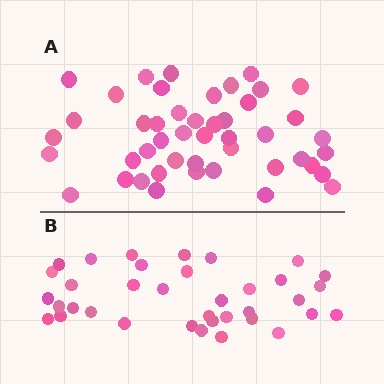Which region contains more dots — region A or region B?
Region A (the top region) has more dots.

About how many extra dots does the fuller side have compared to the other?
Region A has roughly 10 or so more dots than region B.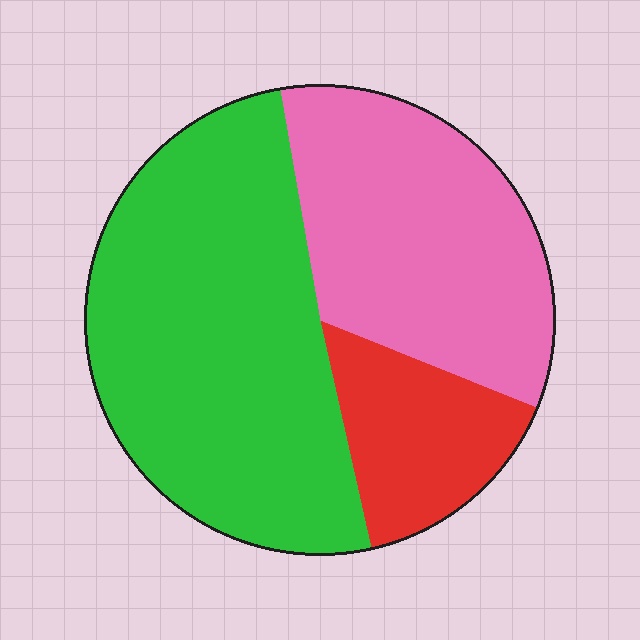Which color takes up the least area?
Red, at roughly 15%.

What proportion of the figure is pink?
Pink takes up about one third (1/3) of the figure.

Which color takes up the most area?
Green, at roughly 50%.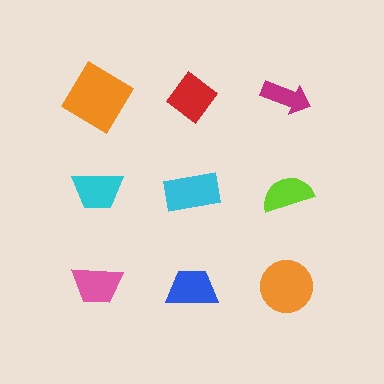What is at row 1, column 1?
An orange diamond.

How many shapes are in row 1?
3 shapes.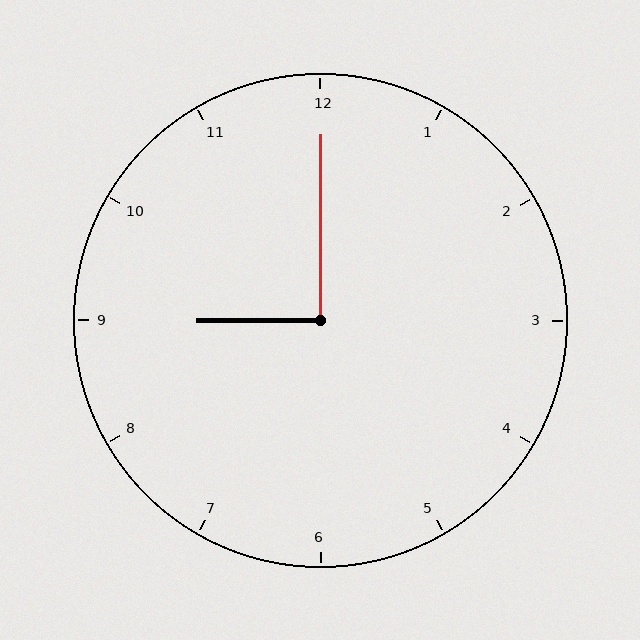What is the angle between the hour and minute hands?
Approximately 90 degrees.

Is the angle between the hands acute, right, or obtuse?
It is right.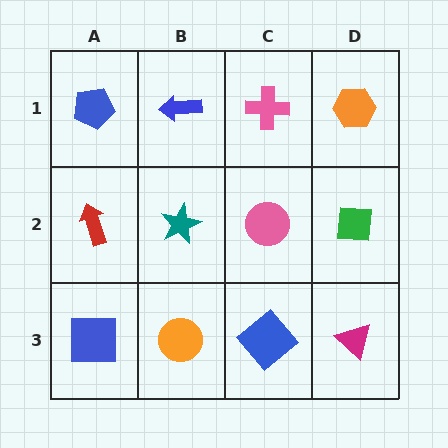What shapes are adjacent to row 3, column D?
A green square (row 2, column D), a blue diamond (row 3, column C).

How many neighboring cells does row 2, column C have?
4.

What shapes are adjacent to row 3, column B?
A teal star (row 2, column B), a blue square (row 3, column A), a blue diamond (row 3, column C).